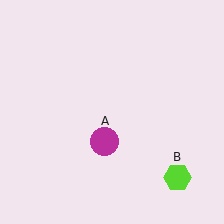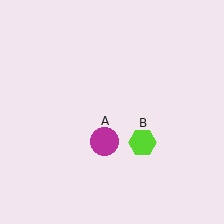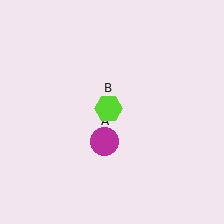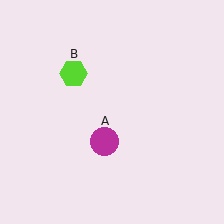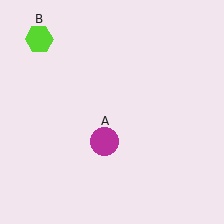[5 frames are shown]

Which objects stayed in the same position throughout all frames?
Magenta circle (object A) remained stationary.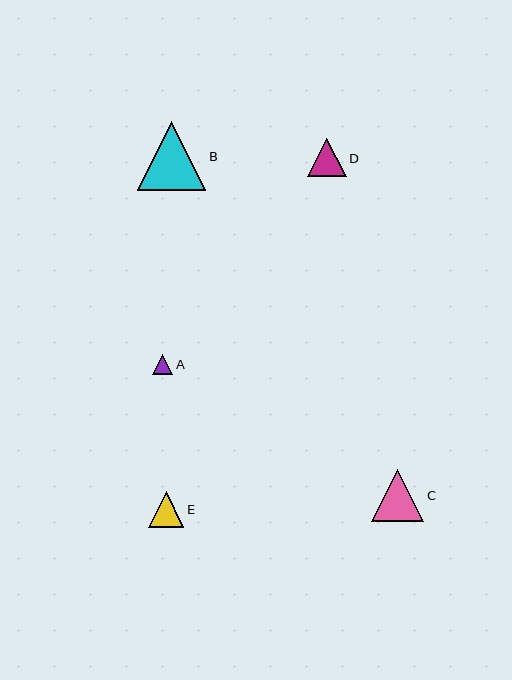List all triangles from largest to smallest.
From largest to smallest: B, C, D, E, A.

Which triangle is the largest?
Triangle B is the largest with a size of approximately 68 pixels.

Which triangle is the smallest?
Triangle A is the smallest with a size of approximately 20 pixels.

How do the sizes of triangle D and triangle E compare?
Triangle D and triangle E are approximately the same size.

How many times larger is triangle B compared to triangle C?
Triangle B is approximately 1.3 times the size of triangle C.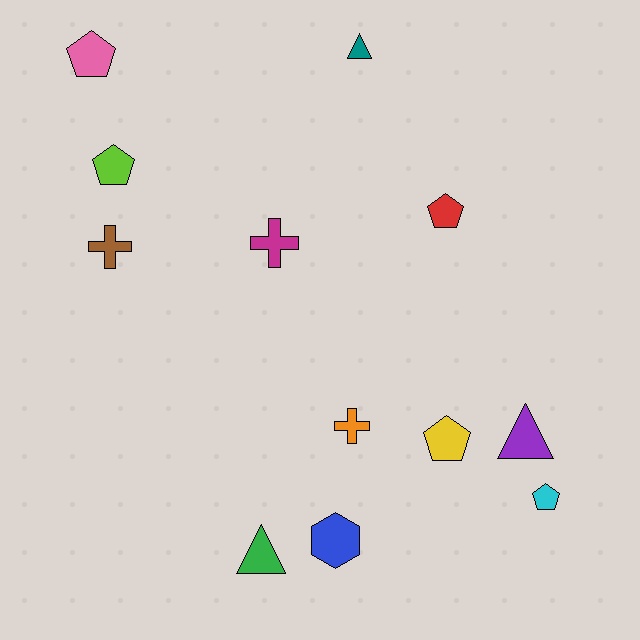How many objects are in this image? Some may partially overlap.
There are 12 objects.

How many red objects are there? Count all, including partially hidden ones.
There is 1 red object.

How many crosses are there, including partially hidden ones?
There are 3 crosses.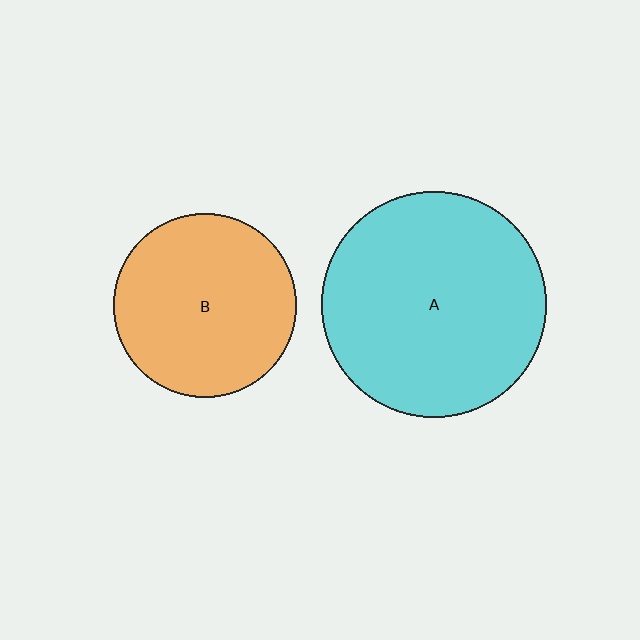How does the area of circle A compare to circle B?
Approximately 1.5 times.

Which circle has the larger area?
Circle A (cyan).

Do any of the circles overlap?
No, none of the circles overlap.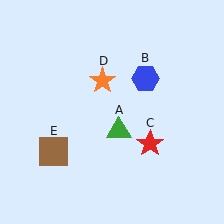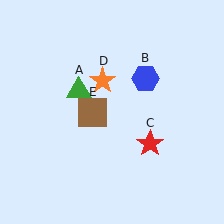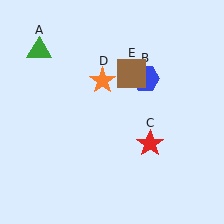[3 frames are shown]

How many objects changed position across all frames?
2 objects changed position: green triangle (object A), brown square (object E).